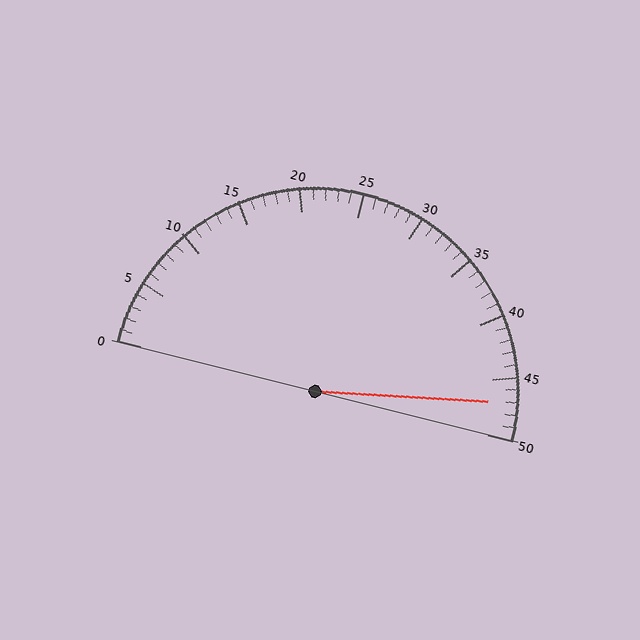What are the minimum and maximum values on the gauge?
The gauge ranges from 0 to 50.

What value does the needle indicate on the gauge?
The needle indicates approximately 47.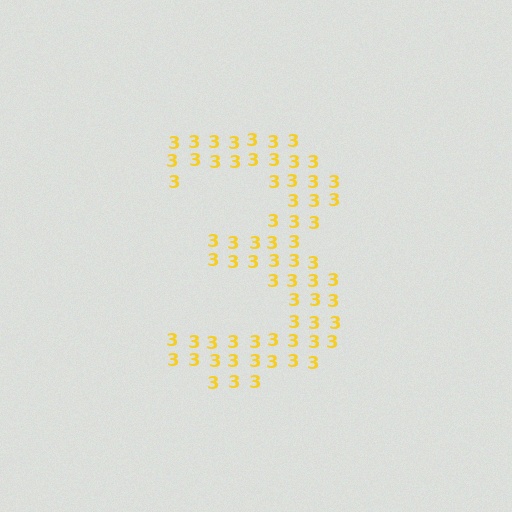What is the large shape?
The large shape is the digit 3.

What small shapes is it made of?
It is made of small digit 3's.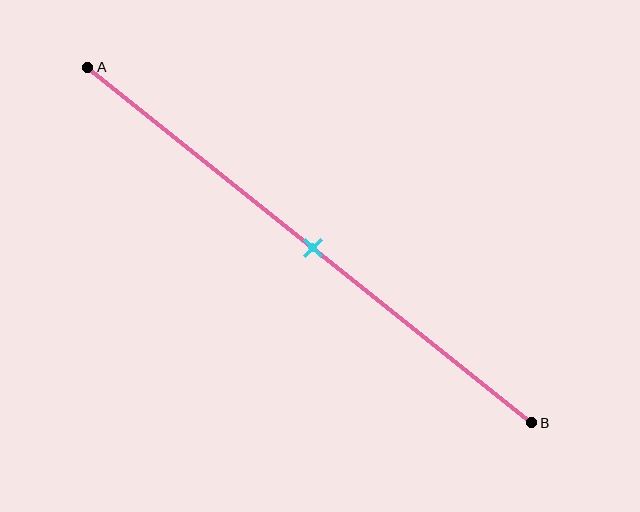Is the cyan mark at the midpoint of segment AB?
Yes, the mark is approximately at the midpoint.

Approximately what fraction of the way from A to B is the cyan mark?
The cyan mark is approximately 50% of the way from A to B.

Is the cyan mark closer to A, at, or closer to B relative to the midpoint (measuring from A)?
The cyan mark is approximately at the midpoint of segment AB.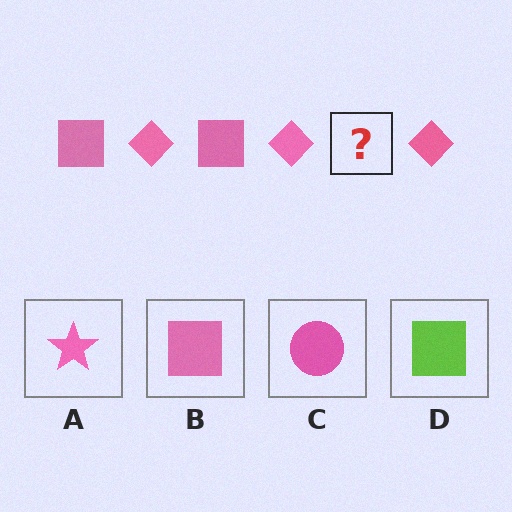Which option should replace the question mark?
Option B.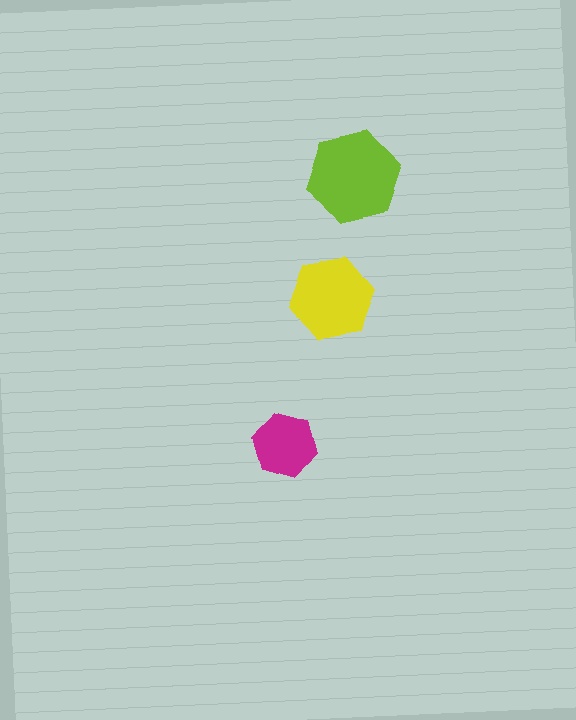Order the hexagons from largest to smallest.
the lime one, the yellow one, the magenta one.